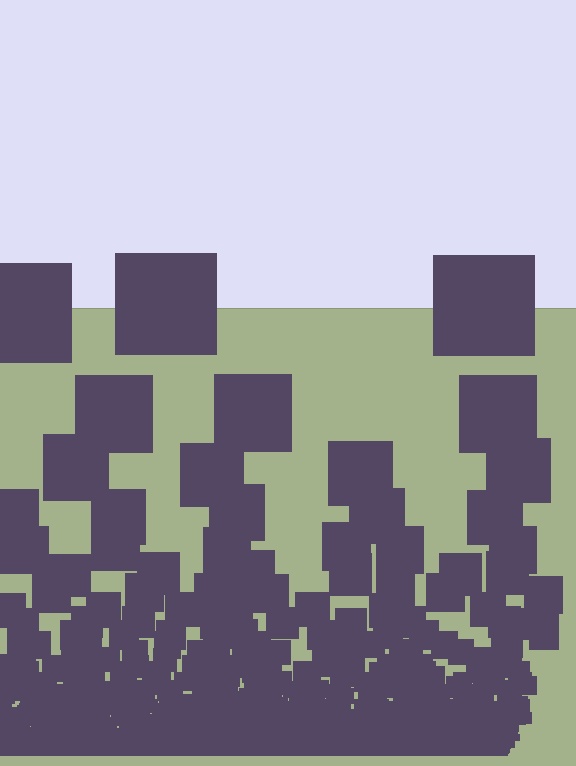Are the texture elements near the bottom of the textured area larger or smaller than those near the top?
Smaller. The gradient is inverted — elements near the bottom are smaller and denser.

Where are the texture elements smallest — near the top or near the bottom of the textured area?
Near the bottom.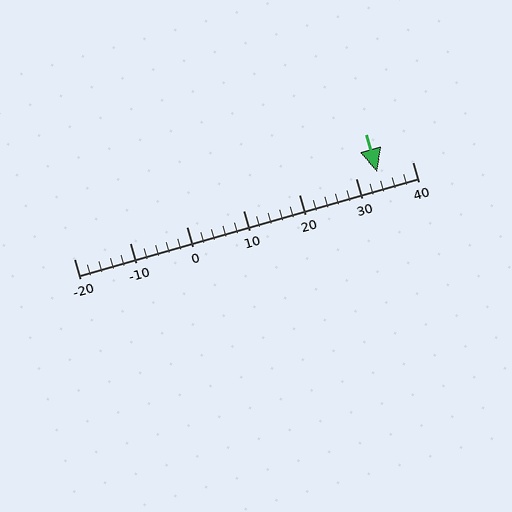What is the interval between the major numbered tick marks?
The major tick marks are spaced 10 units apart.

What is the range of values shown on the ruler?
The ruler shows values from -20 to 40.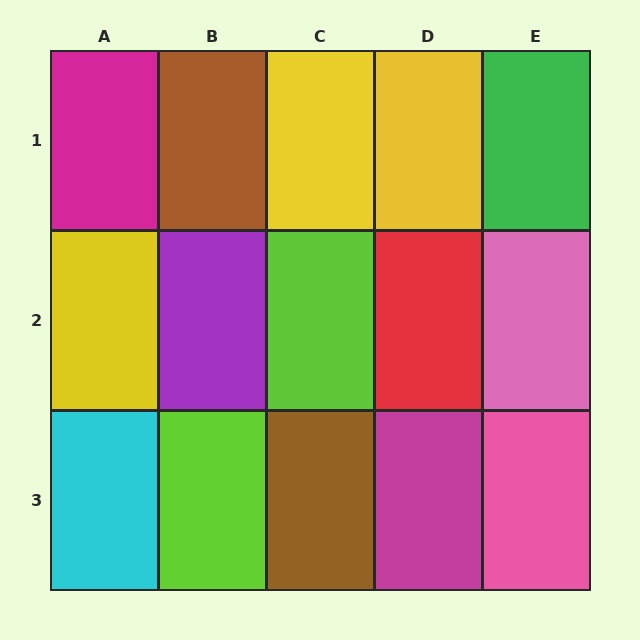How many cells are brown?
2 cells are brown.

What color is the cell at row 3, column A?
Cyan.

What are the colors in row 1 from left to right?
Magenta, brown, yellow, yellow, green.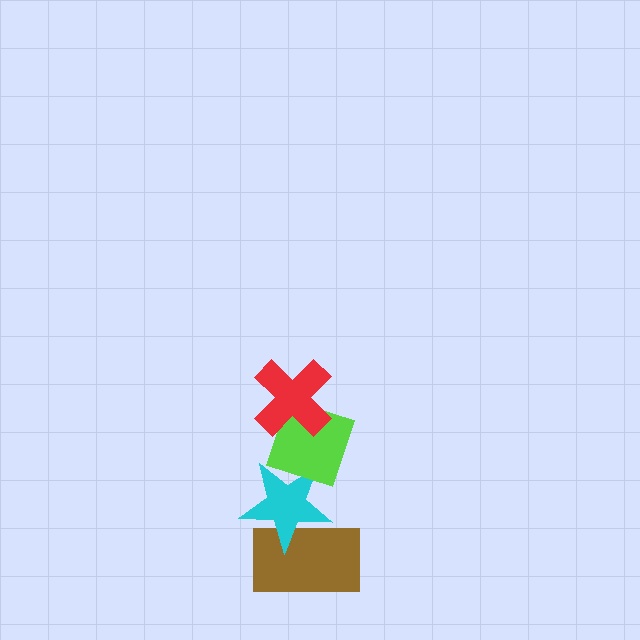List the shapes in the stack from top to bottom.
From top to bottom: the red cross, the lime diamond, the cyan star, the brown rectangle.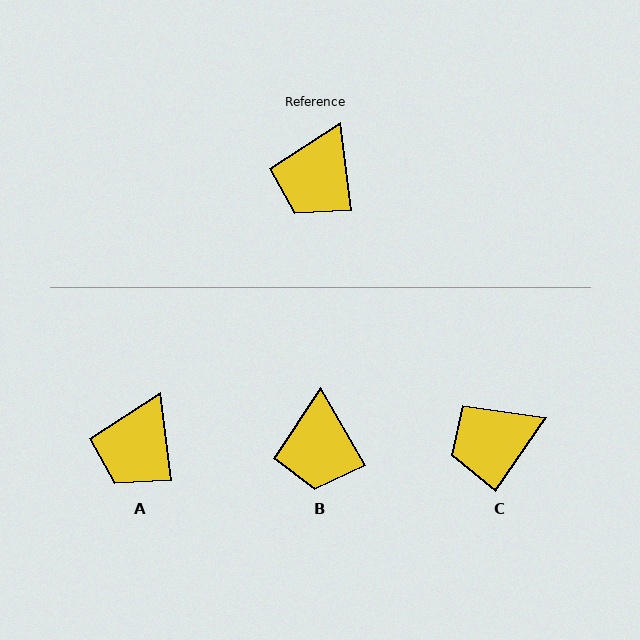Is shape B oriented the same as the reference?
No, it is off by about 23 degrees.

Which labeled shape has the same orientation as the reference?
A.